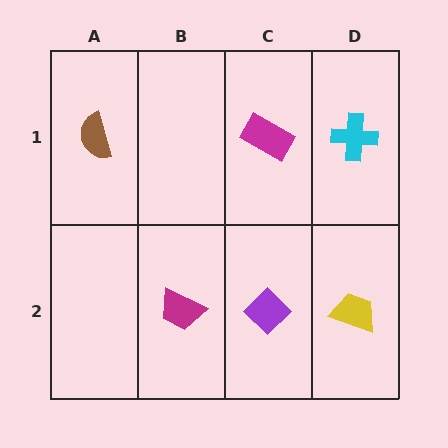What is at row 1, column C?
A magenta rectangle.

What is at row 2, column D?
A yellow trapezoid.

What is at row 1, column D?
A cyan cross.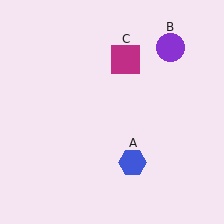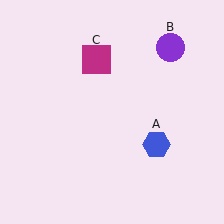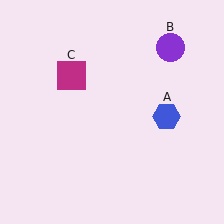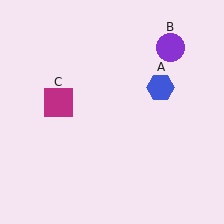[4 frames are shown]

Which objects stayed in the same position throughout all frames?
Purple circle (object B) remained stationary.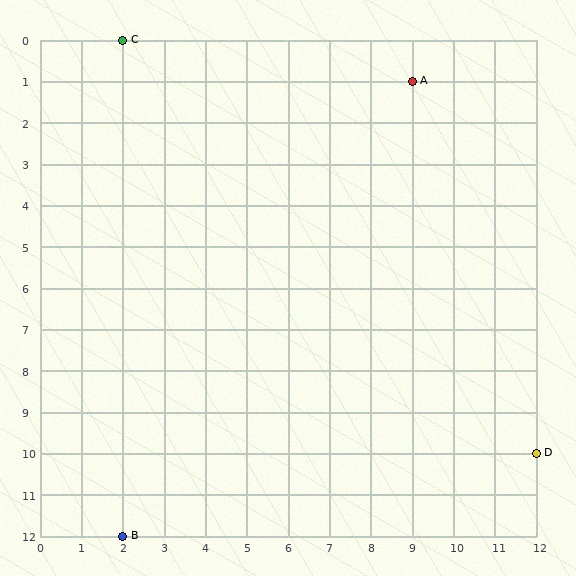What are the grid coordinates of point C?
Point C is at grid coordinates (2, 0).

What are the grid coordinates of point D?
Point D is at grid coordinates (12, 10).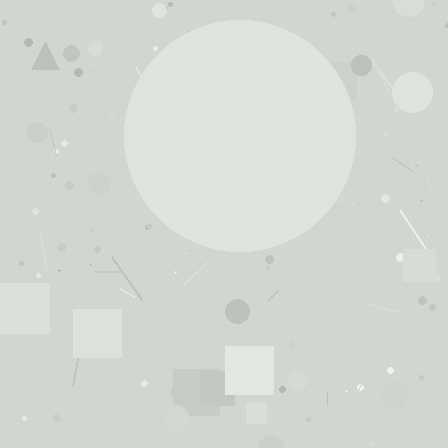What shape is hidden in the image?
A circle is hidden in the image.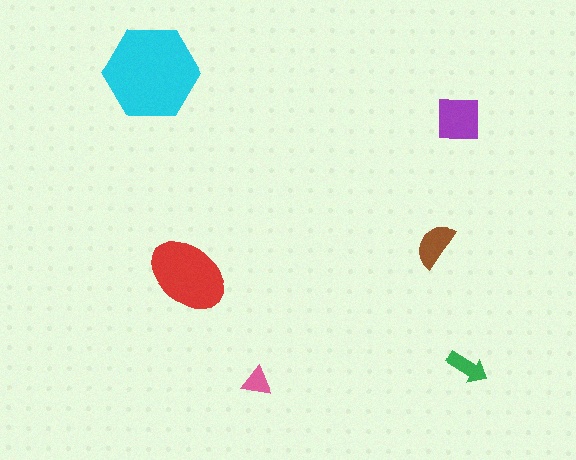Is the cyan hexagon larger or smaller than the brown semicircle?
Larger.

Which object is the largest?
The cyan hexagon.